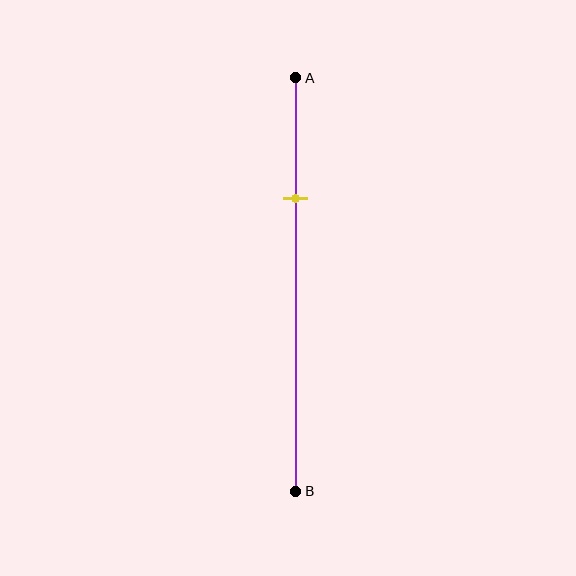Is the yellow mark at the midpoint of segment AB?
No, the mark is at about 30% from A, not at the 50% midpoint.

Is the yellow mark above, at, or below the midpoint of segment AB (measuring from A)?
The yellow mark is above the midpoint of segment AB.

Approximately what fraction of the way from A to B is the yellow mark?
The yellow mark is approximately 30% of the way from A to B.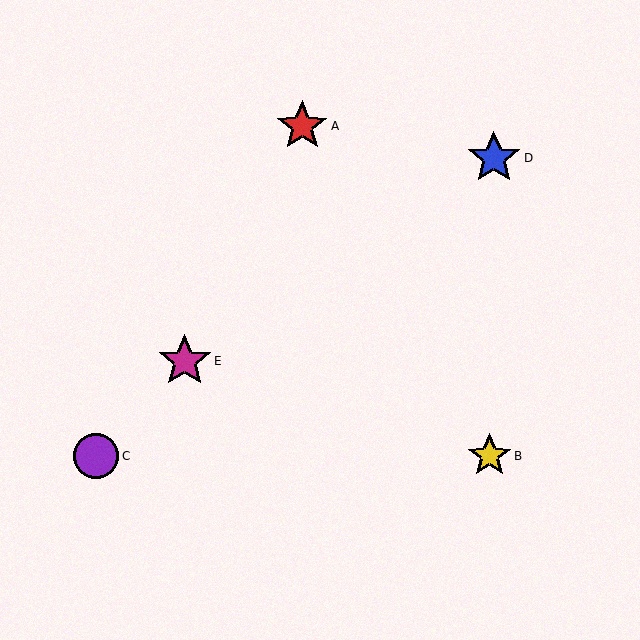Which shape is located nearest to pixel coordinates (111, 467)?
The purple circle (labeled C) at (96, 456) is nearest to that location.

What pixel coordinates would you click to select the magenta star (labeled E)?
Click at (185, 361) to select the magenta star E.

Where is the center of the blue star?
The center of the blue star is at (494, 158).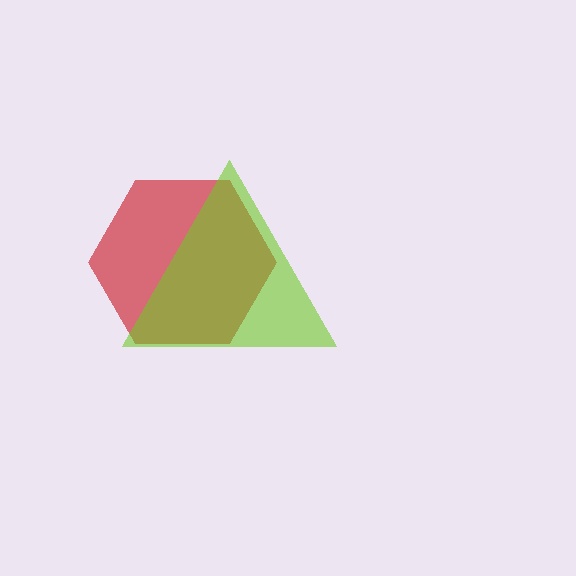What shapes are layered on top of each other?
The layered shapes are: a red hexagon, a lime triangle.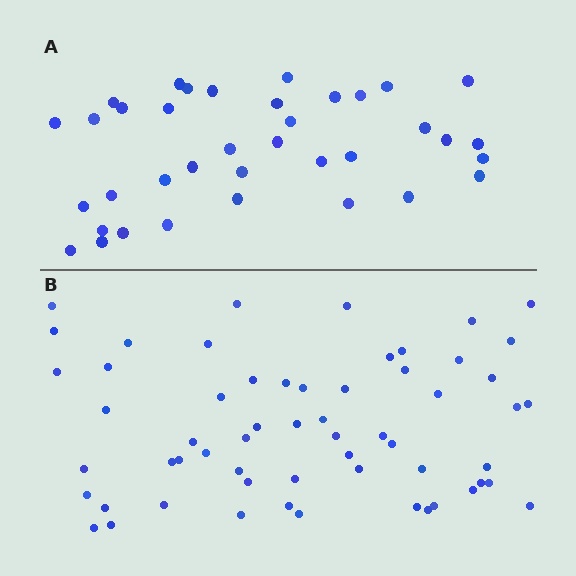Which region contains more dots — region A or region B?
Region B (the bottom region) has more dots.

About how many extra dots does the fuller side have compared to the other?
Region B has approximately 20 more dots than region A.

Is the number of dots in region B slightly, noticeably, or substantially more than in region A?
Region B has substantially more. The ratio is roughly 1.6 to 1.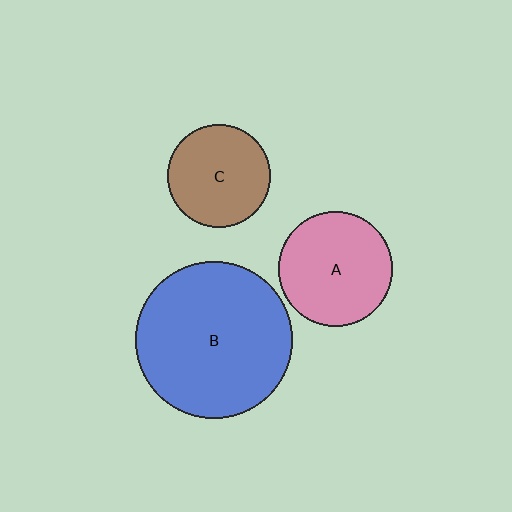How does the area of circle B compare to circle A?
Approximately 1.9 times.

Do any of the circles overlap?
No, none of the circles overlap.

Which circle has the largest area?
Circle B (blue).